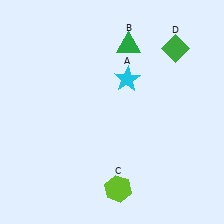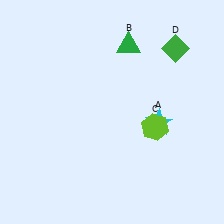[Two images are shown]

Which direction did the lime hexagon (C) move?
The lime hexagon (C) moved up.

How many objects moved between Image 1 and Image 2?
2 objects moved between the two images.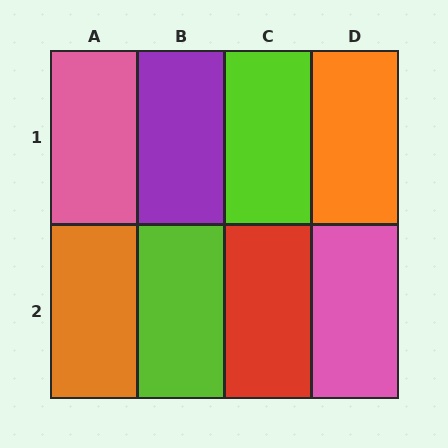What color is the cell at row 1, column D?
Orange.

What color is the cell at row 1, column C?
Lime.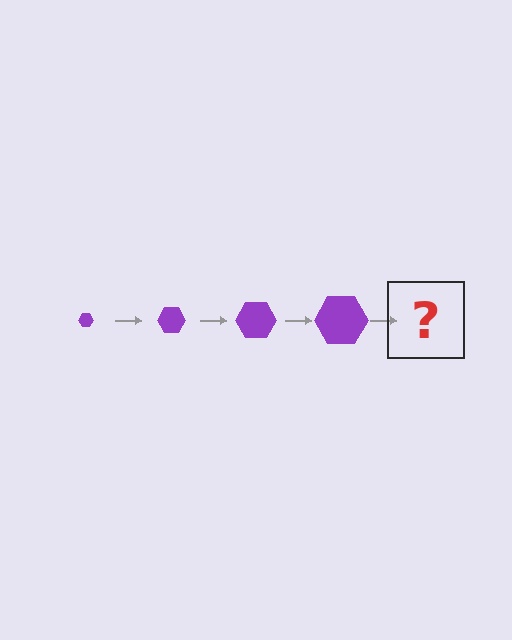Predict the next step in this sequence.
The next step is a purple hexagon, larger than the previous one.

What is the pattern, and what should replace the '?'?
The pattern is that the hexagon gets progressively larger each step. The '?' should be a purple hexagon, larger than the previous one.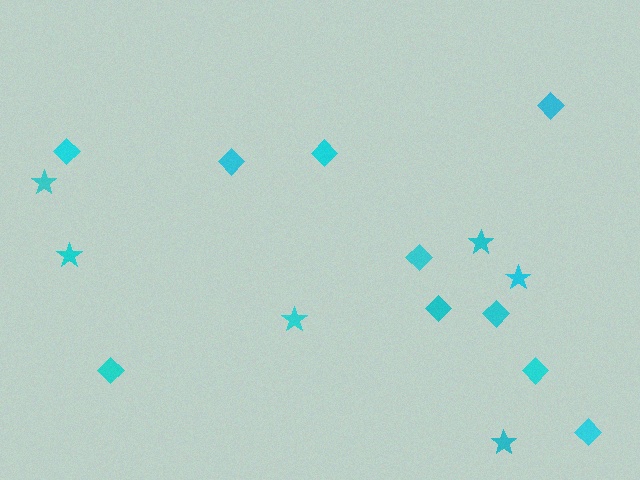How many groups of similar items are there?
There are 2 groups: one group of stars (6) and one group of diamonds (10).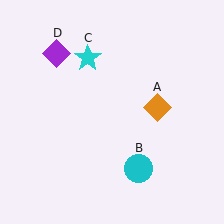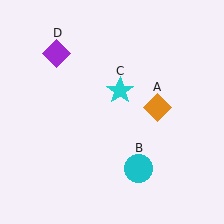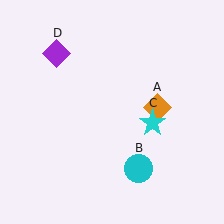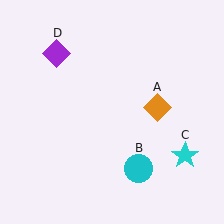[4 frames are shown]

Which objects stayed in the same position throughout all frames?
Orange diamond (object A) and cyan circle (object B) and purple diamond (object D) remained stationary.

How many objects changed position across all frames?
1 object changed position: cyan star (object C).